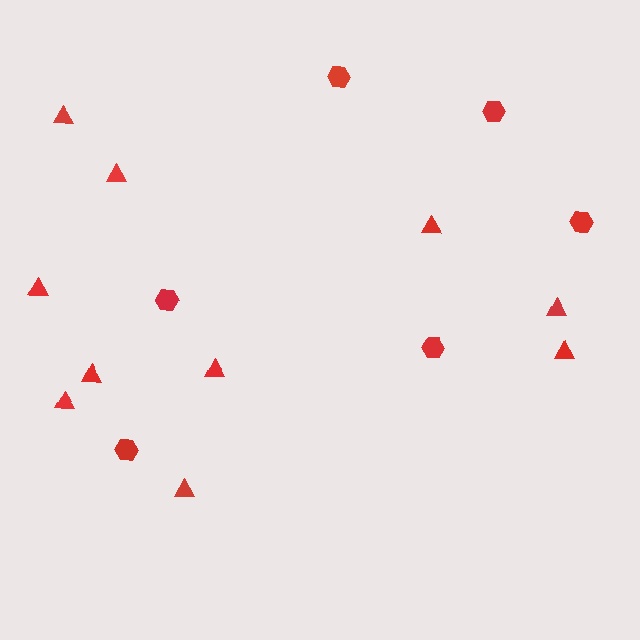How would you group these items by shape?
There are 2 groups: one group of hexagons (6) and one group of triangles (10).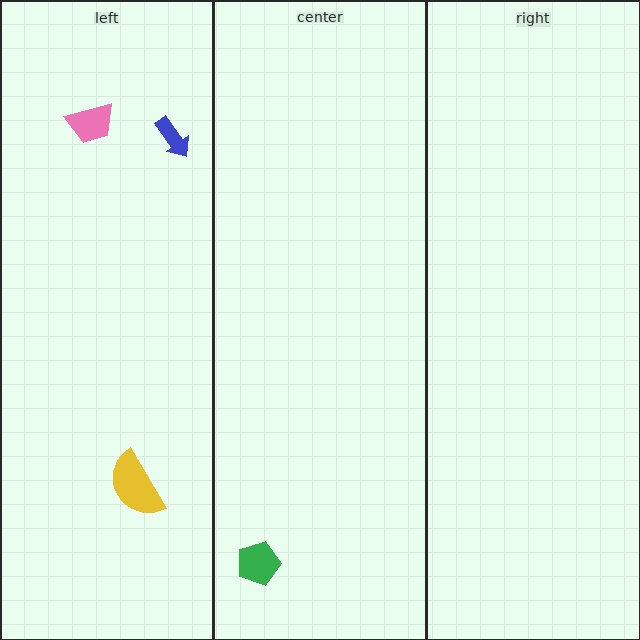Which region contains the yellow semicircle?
The left region.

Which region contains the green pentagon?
The center region.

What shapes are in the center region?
The green pentagon.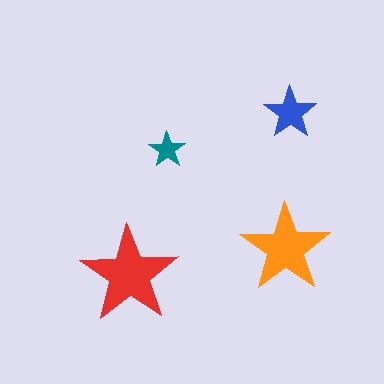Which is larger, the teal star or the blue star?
The blue one.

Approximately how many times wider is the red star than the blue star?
About 2 times wider.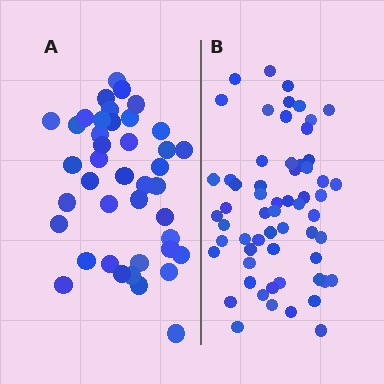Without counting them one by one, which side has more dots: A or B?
Region B (the right region) has more dots.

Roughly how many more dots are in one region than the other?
Region B has approximately 20 more dots than region A.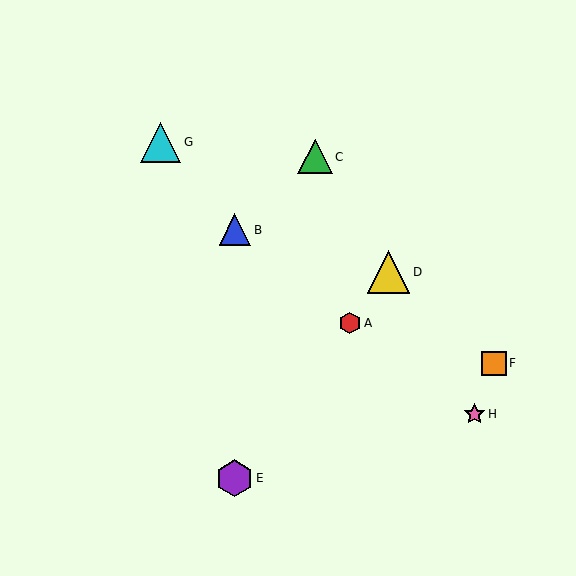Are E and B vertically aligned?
Yes, both are at x≈235.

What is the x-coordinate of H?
Object H is at x≈474.